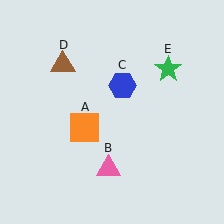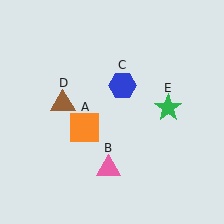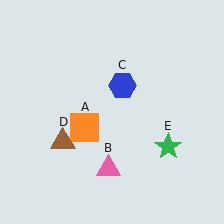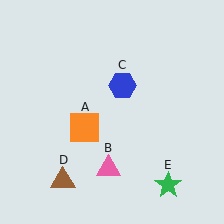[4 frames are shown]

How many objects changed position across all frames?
2 objects changed position: brown triangle (object D), green star (object E).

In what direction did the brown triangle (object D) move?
The brown triangle (object D) moved down.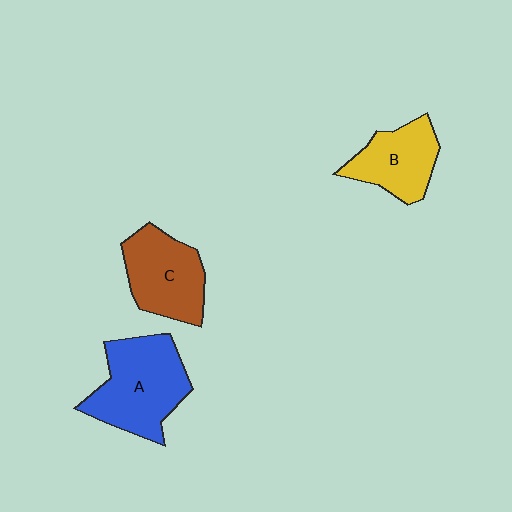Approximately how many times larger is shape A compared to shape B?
Approximately 1.5 times.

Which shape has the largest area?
Shape A (blue).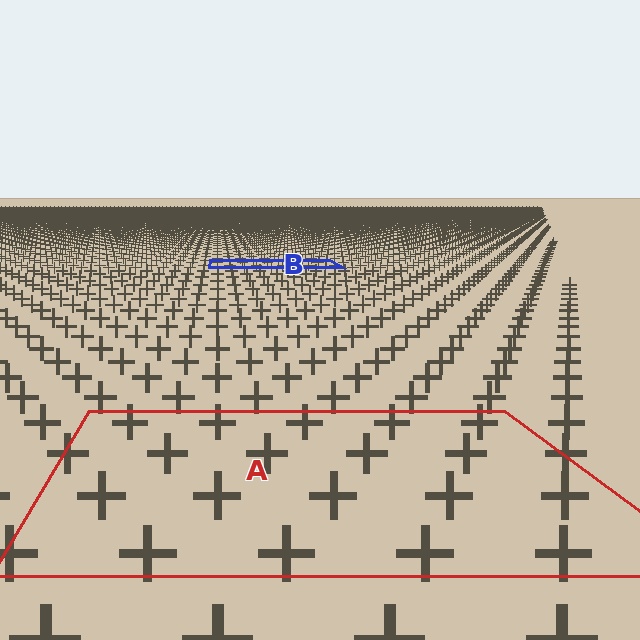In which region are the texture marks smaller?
The texture marks are smaller in region B, because it is farther away.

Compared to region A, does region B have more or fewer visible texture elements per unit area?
Region B has more texture elements per unit area — they are packed more densely because it is farther away.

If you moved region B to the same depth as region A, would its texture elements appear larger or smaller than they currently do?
They would appear larger. At a closer depth, the same texture elements are projected at a bigger on-screen size.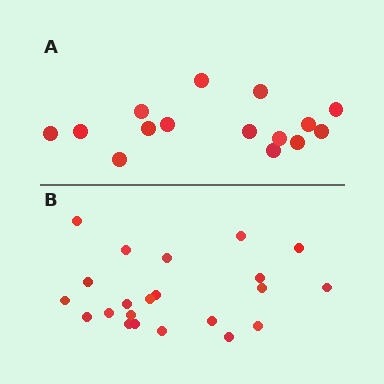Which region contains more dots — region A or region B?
Region B (the bottom region) has more dots.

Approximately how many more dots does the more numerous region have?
Region B has roughly 8 or so more dots than region A.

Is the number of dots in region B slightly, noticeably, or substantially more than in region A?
Region B has substantially more. The ratio is roughly 1.5 to 1.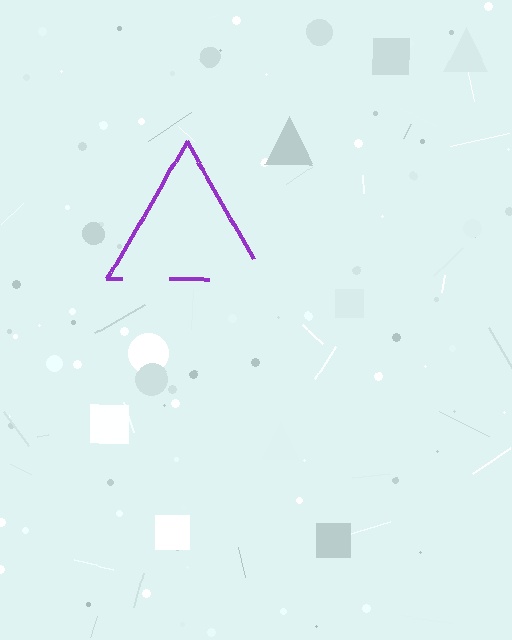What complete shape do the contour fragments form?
The contour fragments form a triangle.